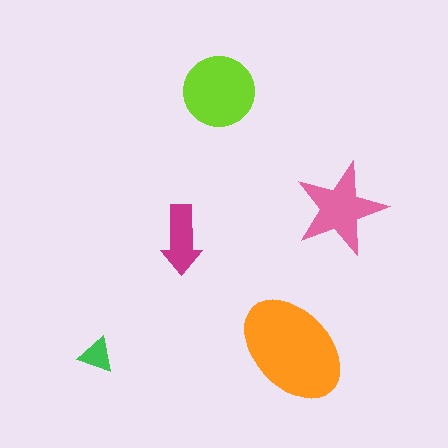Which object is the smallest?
The green triangle.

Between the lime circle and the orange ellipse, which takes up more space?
The orange ellipse.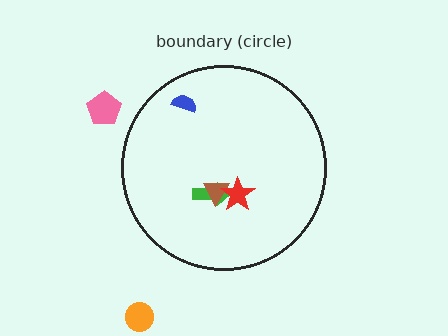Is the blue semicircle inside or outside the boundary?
Inside.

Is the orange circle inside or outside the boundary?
Outside.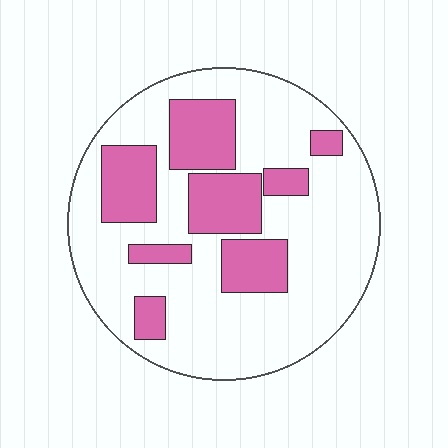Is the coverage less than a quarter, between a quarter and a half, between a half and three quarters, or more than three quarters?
Between a quarter and a half.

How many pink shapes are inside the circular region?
8.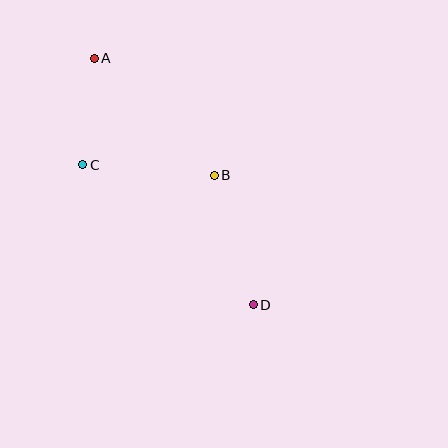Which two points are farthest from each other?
Points A and D are farthest from each other.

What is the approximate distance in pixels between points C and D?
The distance between C and D is approximately 221 pixels.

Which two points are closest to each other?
Points A and C are closest to each other.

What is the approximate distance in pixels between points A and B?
The distance between A and B is approximately 167 pixels.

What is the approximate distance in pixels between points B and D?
The distance between B and D is approximately 136 pixels.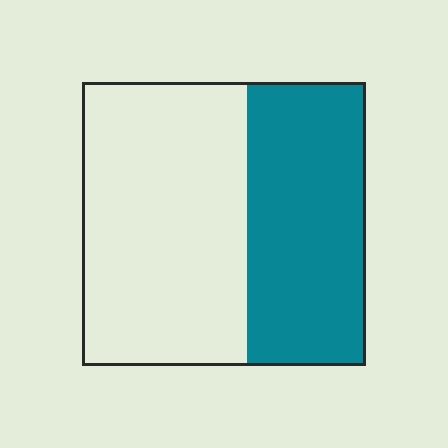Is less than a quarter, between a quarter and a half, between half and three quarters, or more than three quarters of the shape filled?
Between a quarter and a half.